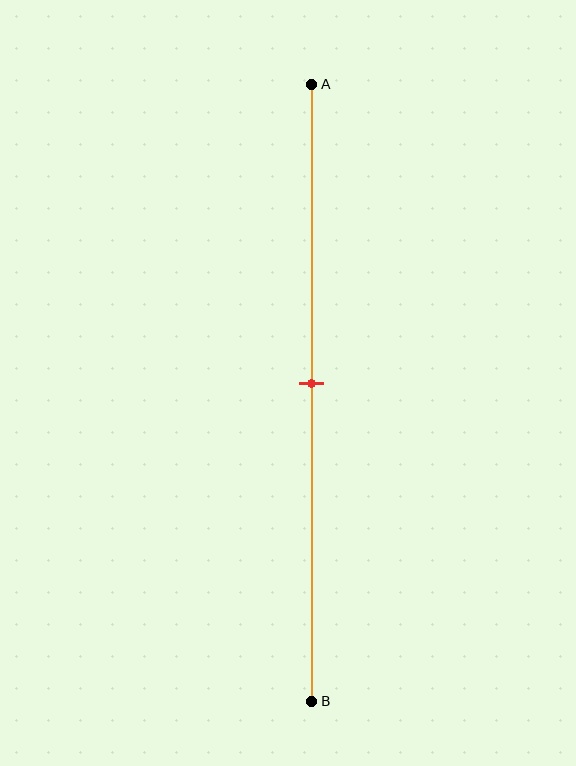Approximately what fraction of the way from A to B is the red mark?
The red mark is approximately 50% of the way from A to B.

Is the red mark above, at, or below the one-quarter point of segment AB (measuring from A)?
The red mark is below the one-quarter point of segment AB.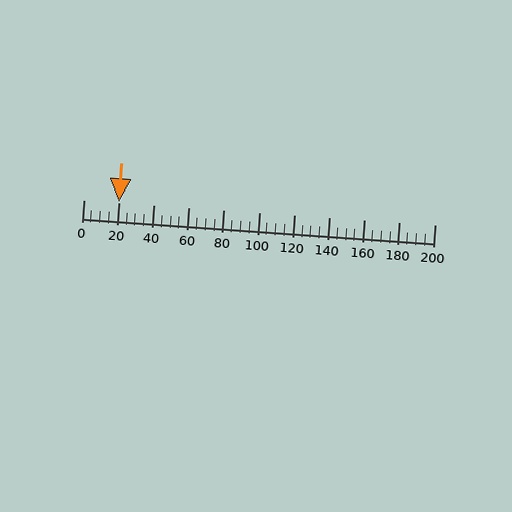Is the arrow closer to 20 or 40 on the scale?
The arrow is closer to 20.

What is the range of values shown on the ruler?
The ruler shows values from 0 to 200.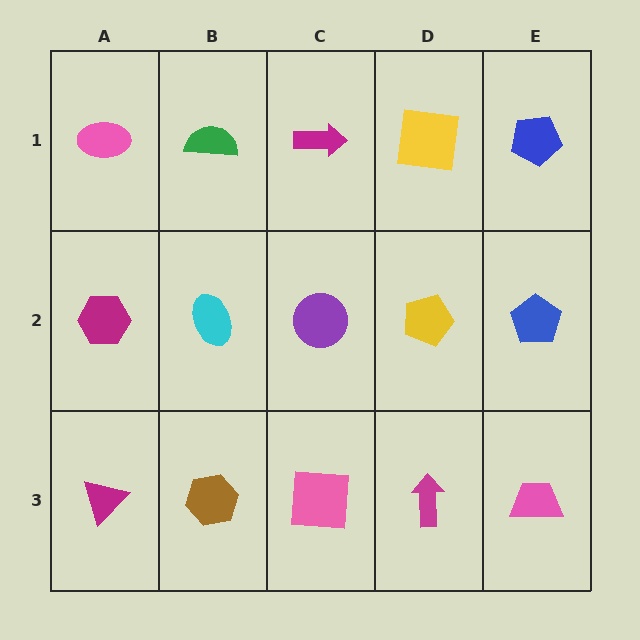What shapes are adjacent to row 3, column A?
A magenta hexagon (row 2, column A), a brown hexagon (row 3, column B).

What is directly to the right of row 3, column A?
A brown hexagon.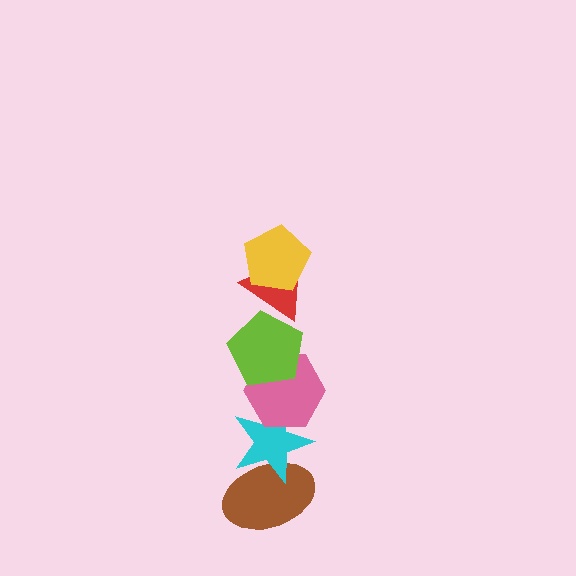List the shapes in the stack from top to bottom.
From top to bottom: the yellow pentagon, the red triangle, the lime pentagon, the pink hexagon, the cyan star, the brown ellipse.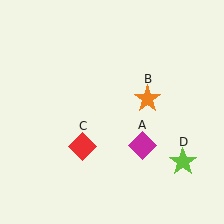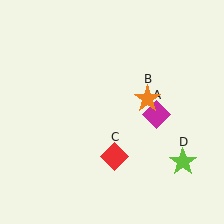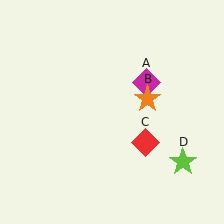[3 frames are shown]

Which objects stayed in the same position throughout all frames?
Orange star (object B) and lime star (object D) remained stationary.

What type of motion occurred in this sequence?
The magenta diamond (object A), red diamond (object C) rotated counterclockwise around the center of the scene.